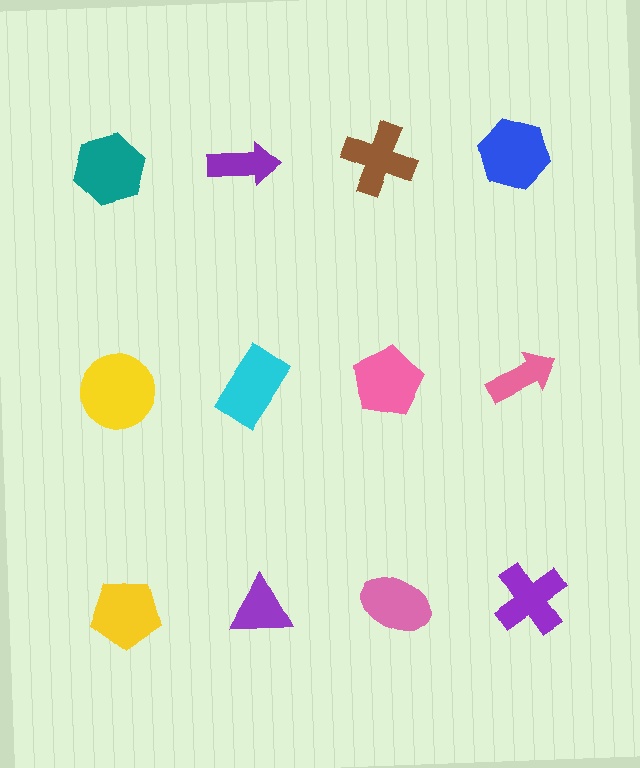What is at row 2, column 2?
A cyan rectangle.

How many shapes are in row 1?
4 shapes.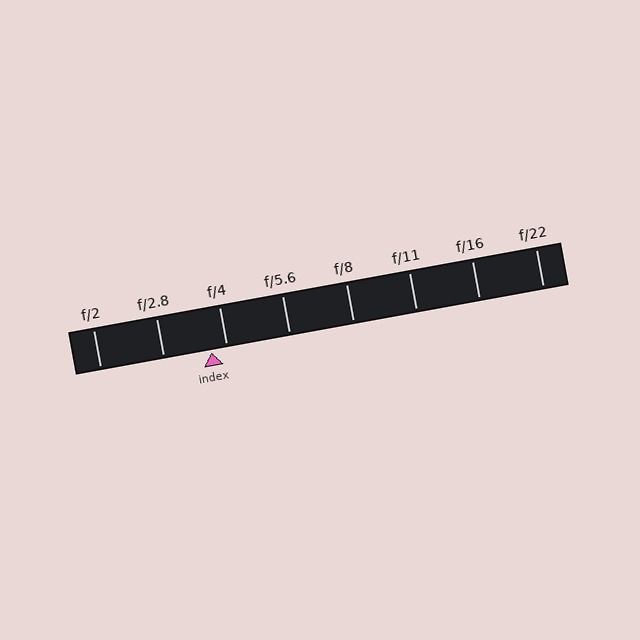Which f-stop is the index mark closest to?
The index mark is closest to f/4.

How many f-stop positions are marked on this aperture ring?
There are 8 f-stop positions marked.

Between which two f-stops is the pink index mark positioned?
The index mark is between f/2.8 and f/4.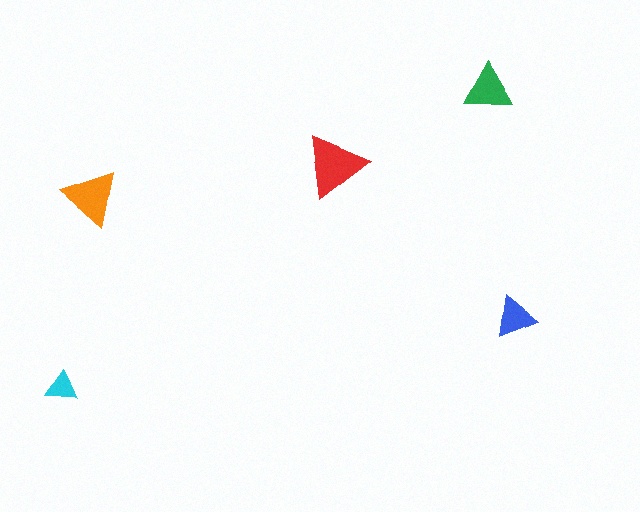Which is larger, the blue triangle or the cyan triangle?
The blue one.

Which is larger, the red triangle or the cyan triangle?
The red one.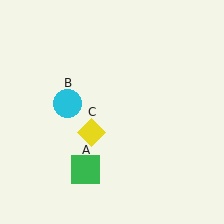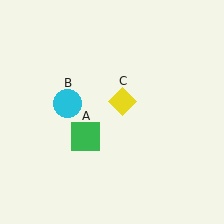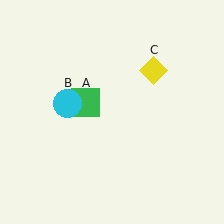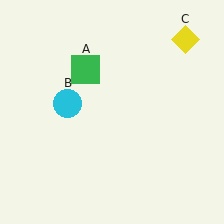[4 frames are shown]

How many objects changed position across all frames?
2 objects changed position: green square (object A), yellow diamond (object C).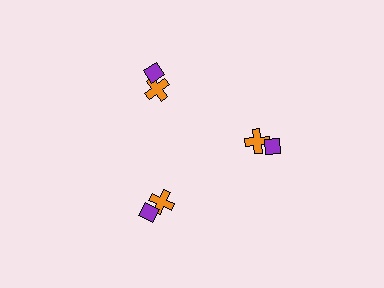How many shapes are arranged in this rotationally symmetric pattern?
There are 6 shapes, arranged in 3 groups of 2.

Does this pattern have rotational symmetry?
Yes, this pattern has 3-fold rotational symmetry. It looks the same after rotating 120 degrees around the center.